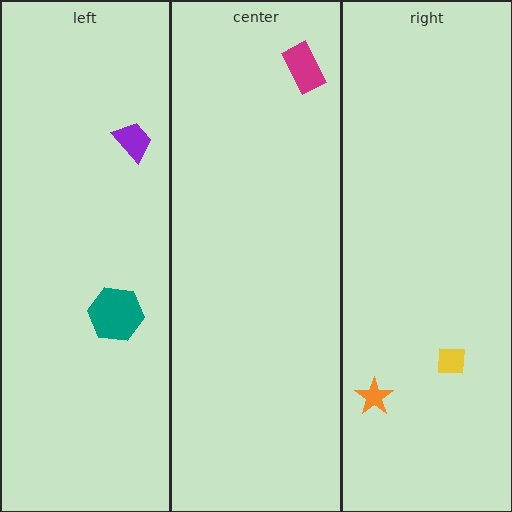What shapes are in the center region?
The magenta rectangle.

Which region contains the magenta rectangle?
The center region.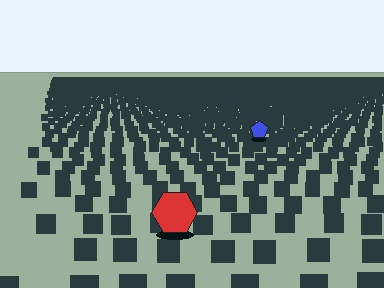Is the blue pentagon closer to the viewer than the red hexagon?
No. The red hexagon is closer — you can tell from the texture gradient: the ground texture is coarser near it.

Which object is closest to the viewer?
The red hexagon is closest. The texture marks near it are larger and more spread out.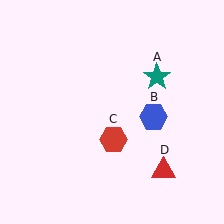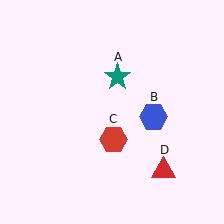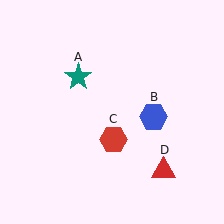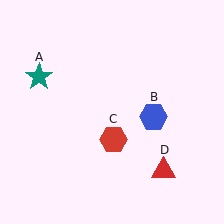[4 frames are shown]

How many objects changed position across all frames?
1 object changed position: teal star (object A).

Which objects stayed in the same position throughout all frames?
Blue hexagon (object B) and red hexagon (object C) and red triangle (object D) remained stationary.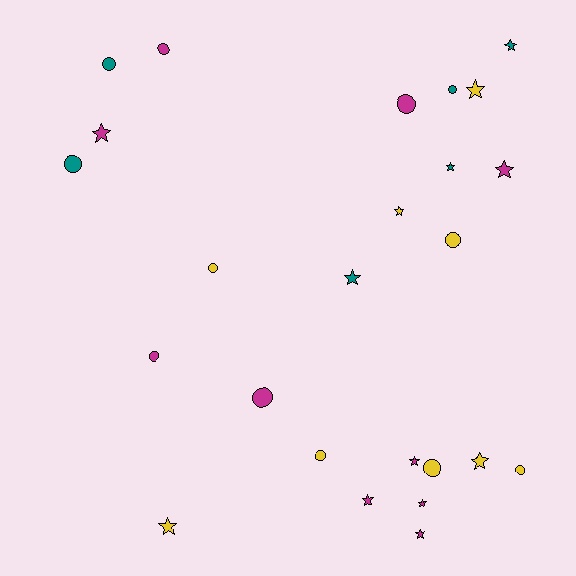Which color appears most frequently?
Magenta, with 10 objects.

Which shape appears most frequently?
Star, with 13 objects.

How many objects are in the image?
There are 25 objects.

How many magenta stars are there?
There are 6 magenta stars.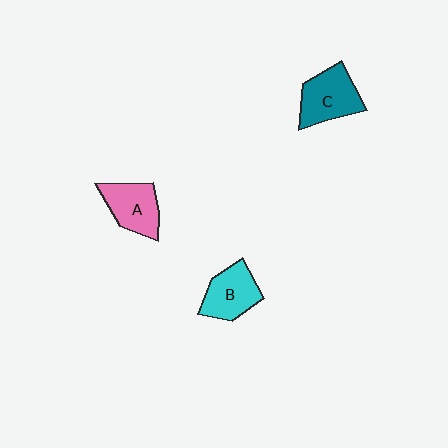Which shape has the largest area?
Shape C (teal).